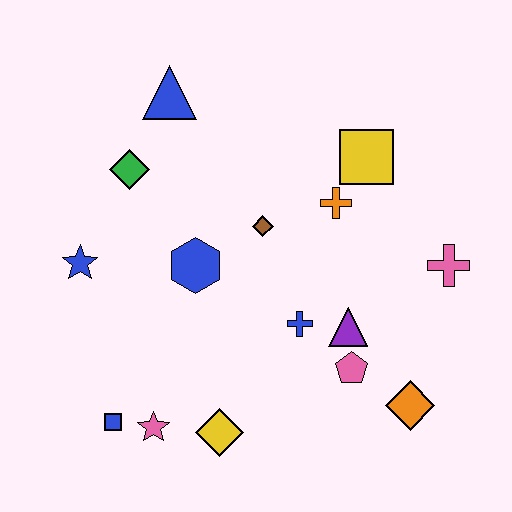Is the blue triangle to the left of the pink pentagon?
Yes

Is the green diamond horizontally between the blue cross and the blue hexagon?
No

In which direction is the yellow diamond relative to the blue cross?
The yellow diamond is below the blue cross.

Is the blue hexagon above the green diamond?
No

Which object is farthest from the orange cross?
The blue square is farthest from the orange cross.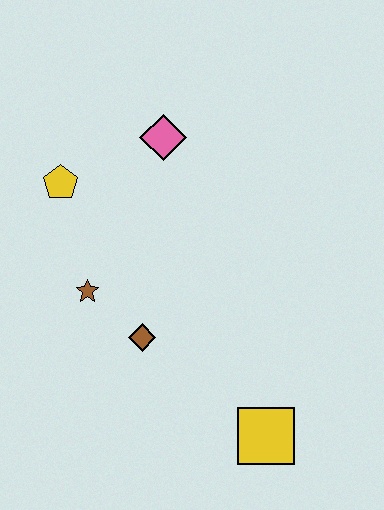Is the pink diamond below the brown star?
No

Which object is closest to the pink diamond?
The yellow pentagon is closest to the pink diamond.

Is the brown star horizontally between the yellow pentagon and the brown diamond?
Yes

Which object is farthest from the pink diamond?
The yellow square is farthest from the pink diamond.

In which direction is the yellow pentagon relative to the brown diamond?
The yellow pentagon is above the brown diamond.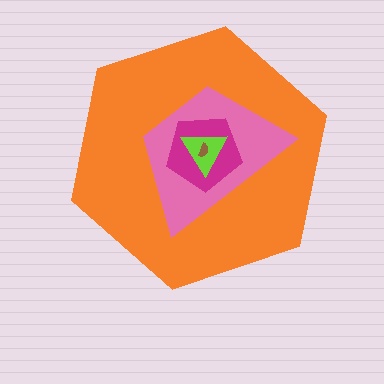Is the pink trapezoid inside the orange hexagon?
Yes.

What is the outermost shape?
The orange hexagon.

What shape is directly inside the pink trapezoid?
The magenta pentagon.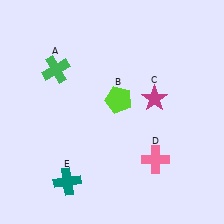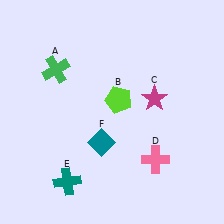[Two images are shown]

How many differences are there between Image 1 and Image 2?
There is 1 difference between the two images.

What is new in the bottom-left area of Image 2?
A teal diamond (F) was added in the bottom-left area of Image 2.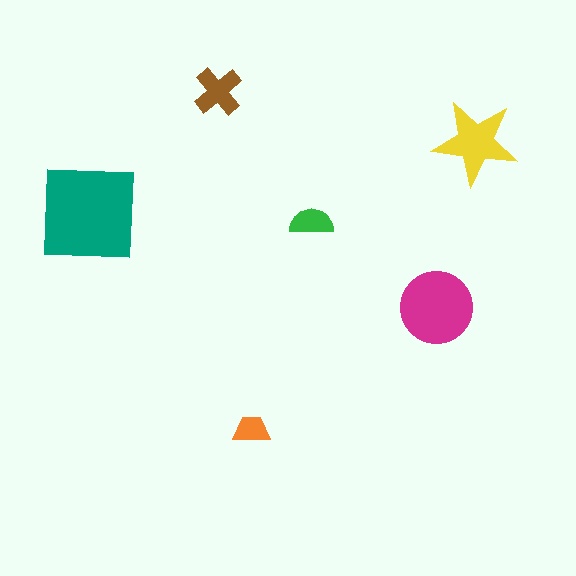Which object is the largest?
The teal square.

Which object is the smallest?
The orange trapezoid.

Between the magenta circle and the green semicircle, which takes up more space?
The magenta circle.